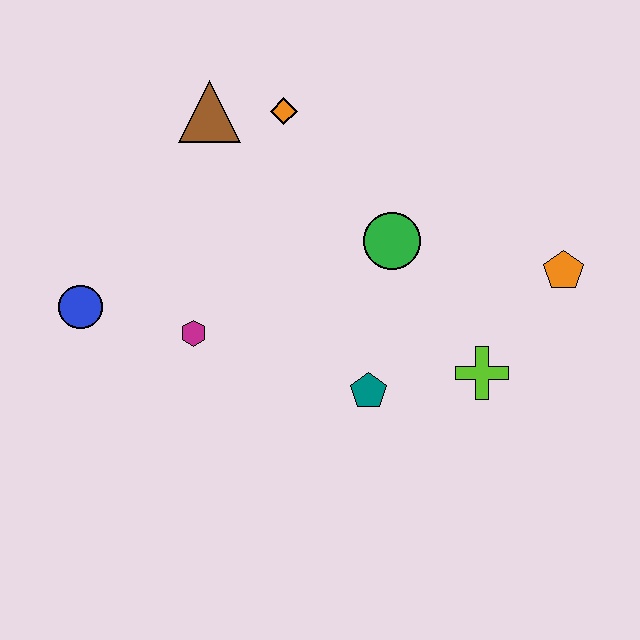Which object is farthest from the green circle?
The blue circle is farthest from the green circle.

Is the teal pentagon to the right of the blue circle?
Yes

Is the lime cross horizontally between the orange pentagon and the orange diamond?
Yes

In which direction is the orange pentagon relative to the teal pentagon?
The orange pentagon is to the right of the teal pentagon.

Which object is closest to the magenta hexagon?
The blue circle is closest to the magenta hexagon.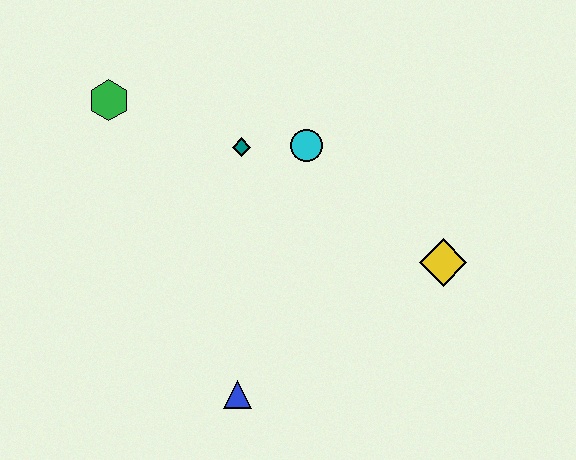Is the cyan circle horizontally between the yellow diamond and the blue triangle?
Yes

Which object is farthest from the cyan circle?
The blue triangle is farthest from the cyan circle.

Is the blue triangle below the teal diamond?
Yes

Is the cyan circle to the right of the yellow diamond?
No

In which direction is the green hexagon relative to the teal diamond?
The green hexagon is to the left of the teal diamond.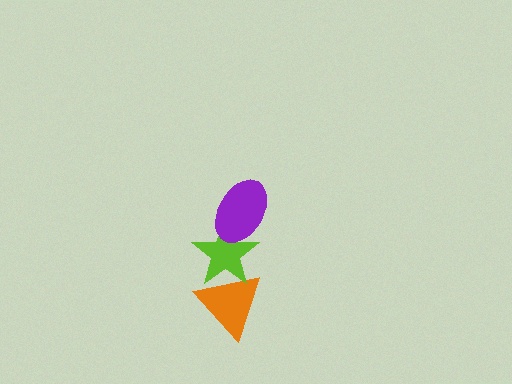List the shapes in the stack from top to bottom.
From top to bottom: the purple ellipse, the lime star, the orange triangle.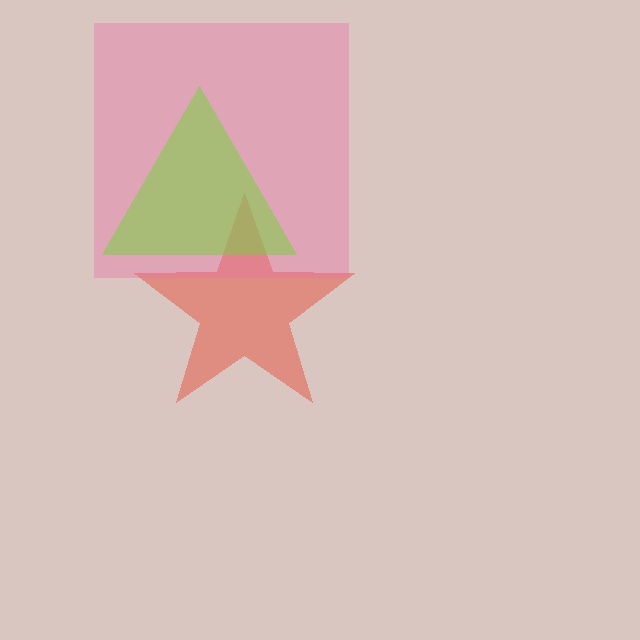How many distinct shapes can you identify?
There are 3 distinct shapes: a red star, a pink square, a lime triangle.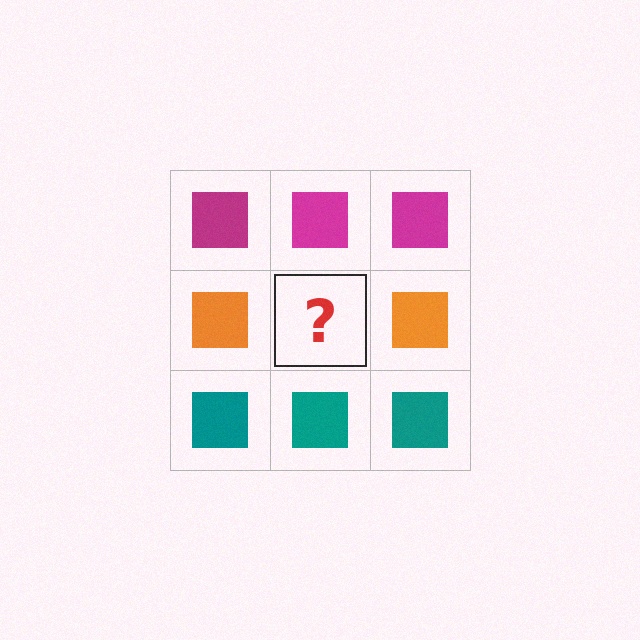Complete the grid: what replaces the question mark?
The question mark should be replaced with an orange square.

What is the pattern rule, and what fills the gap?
The rule is that each row has a consistent color. The gap should be filled with an orange square.